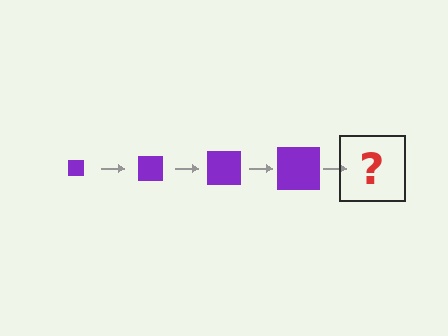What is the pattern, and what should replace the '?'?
The pattern is that the square gets progressively larger each step. The '?' should be a purple square, larger than the previous one.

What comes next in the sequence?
The next element should be a purple square, larger than the previous one.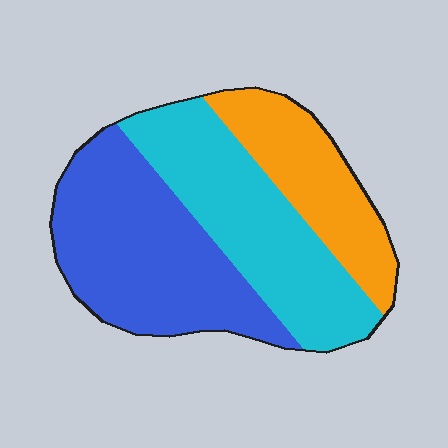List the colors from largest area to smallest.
From largest to smallest: blue, cyan, orange.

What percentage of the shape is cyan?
Cyan covers 36% of the shape.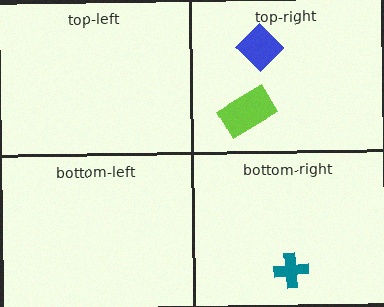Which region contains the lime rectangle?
The top-right region.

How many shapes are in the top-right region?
2.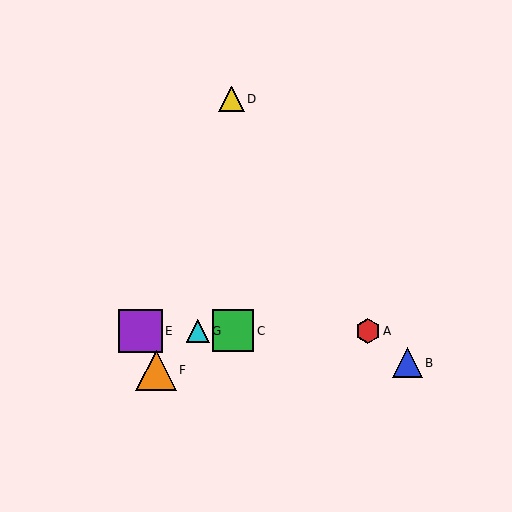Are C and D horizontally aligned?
No, C is at y≈331 and D is at y≈99.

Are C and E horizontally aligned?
Yes, both are at y≈331.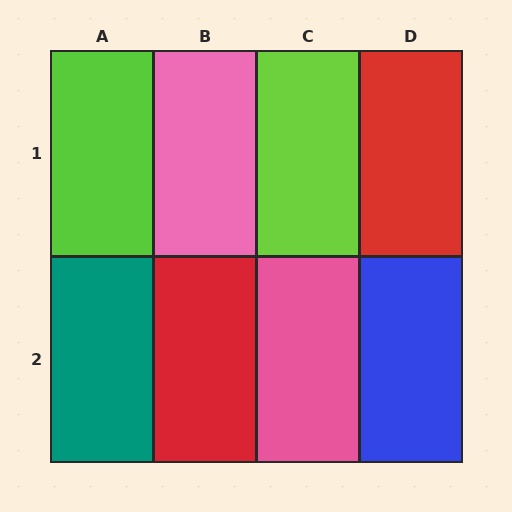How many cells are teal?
1 cell is teal.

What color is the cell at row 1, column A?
Lime.